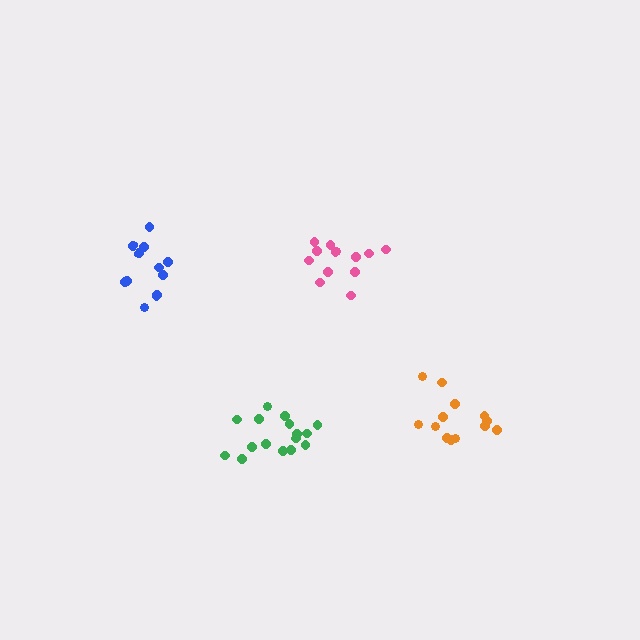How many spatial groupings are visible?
There are 4 spatial groupings.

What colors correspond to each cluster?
The clusters are colored: blue, green, orange, pink.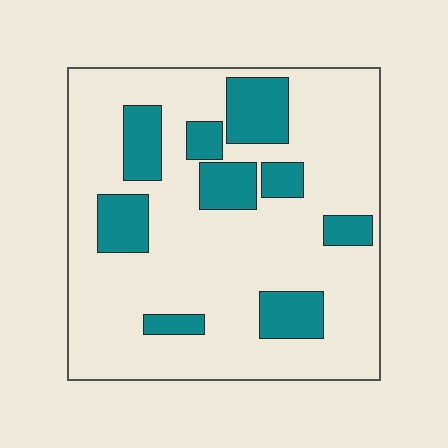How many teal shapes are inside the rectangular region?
9.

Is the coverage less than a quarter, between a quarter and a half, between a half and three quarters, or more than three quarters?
Less than a quarter.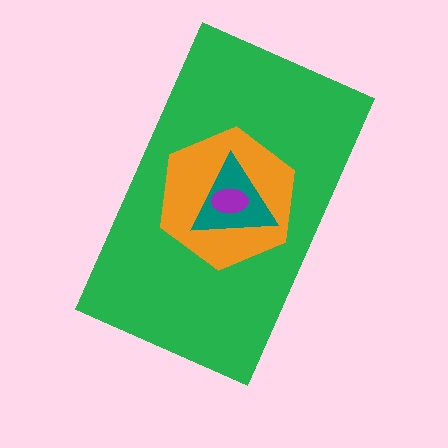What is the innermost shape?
The purple ellipse.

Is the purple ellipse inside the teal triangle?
Yes.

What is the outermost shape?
The green rectangle.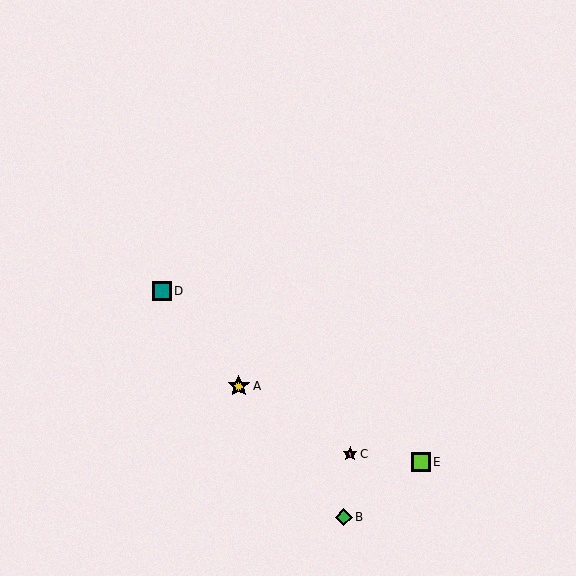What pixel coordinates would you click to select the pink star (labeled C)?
Click at (350, 454) to select the pink star C.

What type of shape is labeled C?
Shape C is a pink star.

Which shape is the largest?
The yellow star (labeled A) is the largest.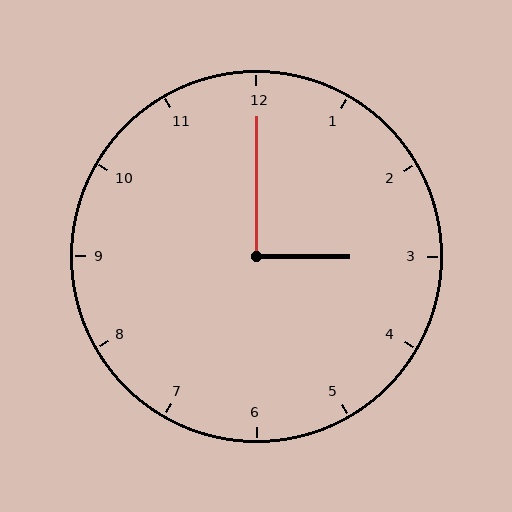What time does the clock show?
3:00.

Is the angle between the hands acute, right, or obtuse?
It is right.